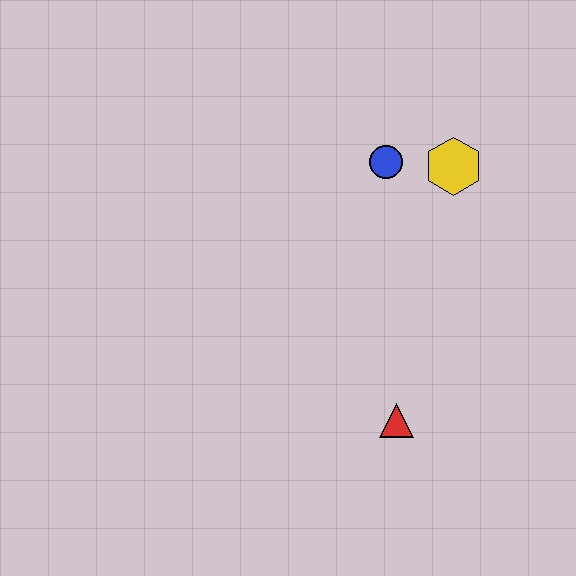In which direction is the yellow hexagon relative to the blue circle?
The yellow hexagon is to the right of the blue circle.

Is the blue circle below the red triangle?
No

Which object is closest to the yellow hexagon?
The blue circle is closest to the yellow hexagon.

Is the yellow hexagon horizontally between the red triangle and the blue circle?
No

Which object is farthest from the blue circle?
The red triangle is farthest from the blue circle.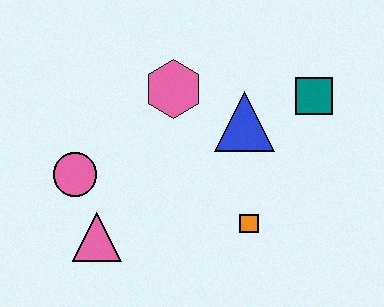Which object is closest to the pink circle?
The pink triangle is closest to the pink circle.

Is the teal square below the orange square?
No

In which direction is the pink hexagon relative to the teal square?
The pink hexagon is to the left of the teal square.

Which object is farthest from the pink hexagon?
The pink triangle is farthest from the pink hexagon.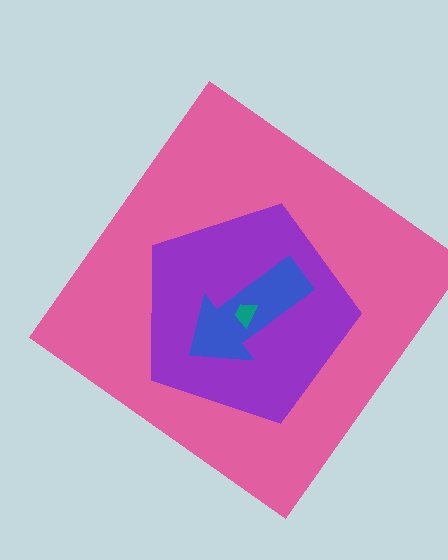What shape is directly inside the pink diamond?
The purple pentagon.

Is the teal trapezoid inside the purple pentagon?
Yes.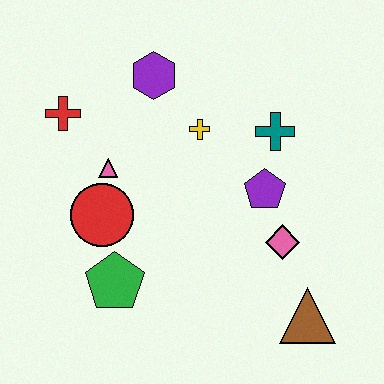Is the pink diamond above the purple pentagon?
No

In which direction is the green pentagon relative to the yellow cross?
The green pentagon is below the yellow cross.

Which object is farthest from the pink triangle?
The brown triangle is farthest from the pink triangle.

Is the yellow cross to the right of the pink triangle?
Yes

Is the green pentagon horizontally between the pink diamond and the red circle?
Yes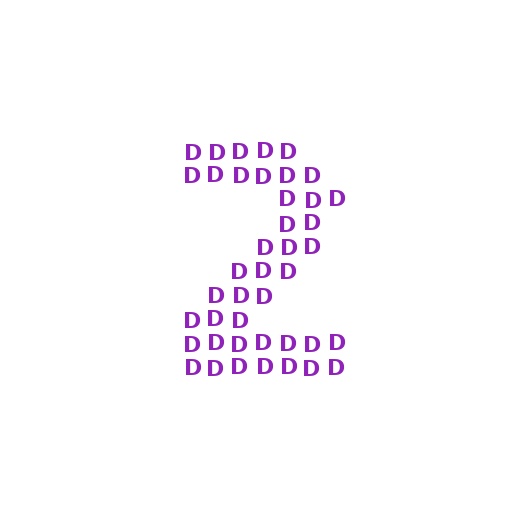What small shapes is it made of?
It is made of small letter D's.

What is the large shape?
The large shape is the digit 2.